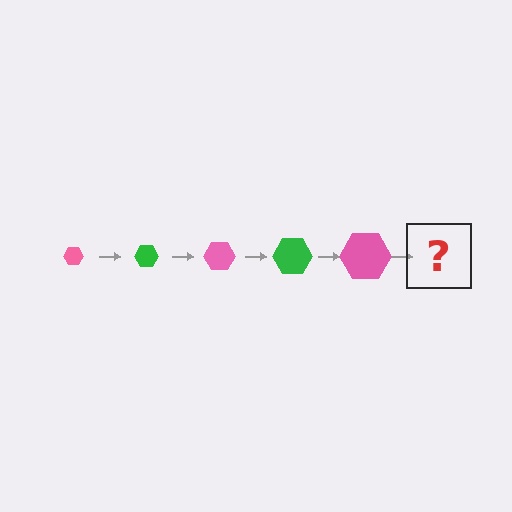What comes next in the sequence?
The next element should be a green hexagon, larger than the previous one.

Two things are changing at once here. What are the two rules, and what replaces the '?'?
The two rules are that the hexagon grows larger each step and the color cycles through pink and green. The '?' should be a green hexagon, larger than the previous one.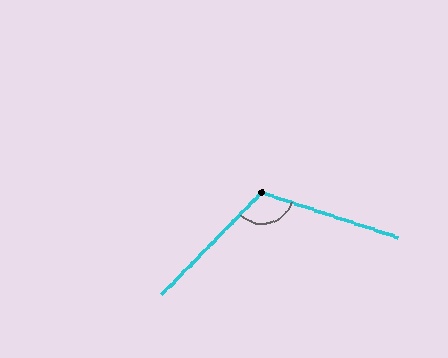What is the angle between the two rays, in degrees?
Approximately 116 degrees.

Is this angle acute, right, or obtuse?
It is obtuse.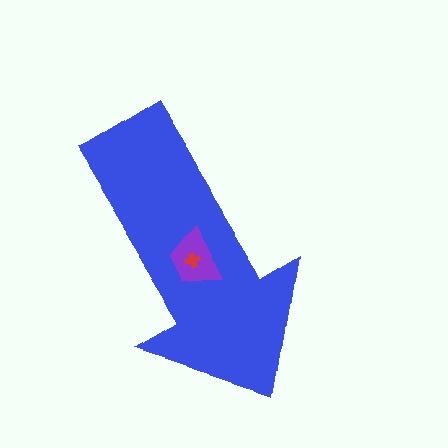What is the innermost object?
The red cross.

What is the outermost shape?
The blue arrow.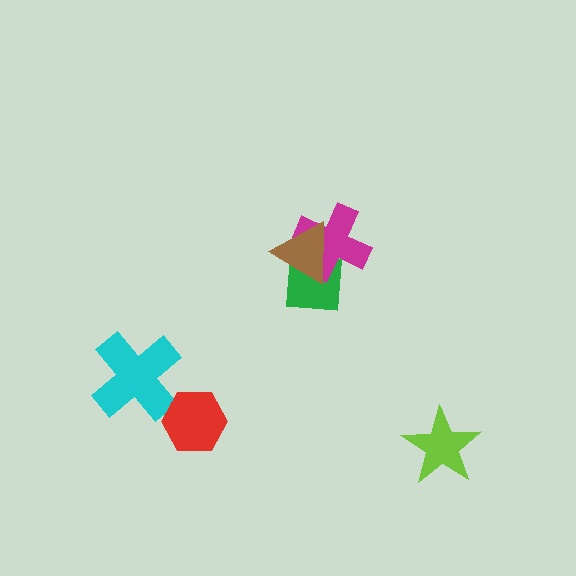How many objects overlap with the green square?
2 objects overlap with the green square.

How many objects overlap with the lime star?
0 objects overlap with the lime star.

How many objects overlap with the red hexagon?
0 objects overlap with the red hexagon.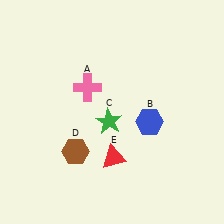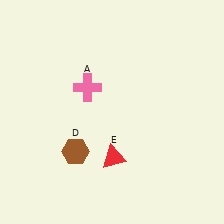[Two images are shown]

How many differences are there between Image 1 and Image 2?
There are 2 differences between the two images.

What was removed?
The blue hexagon (B), the green star (C) were removed in Image 2.